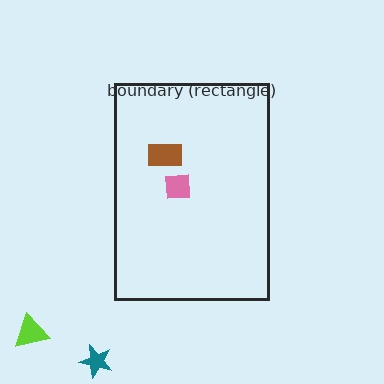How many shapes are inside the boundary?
2 inside, 2 outside.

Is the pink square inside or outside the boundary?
Inside.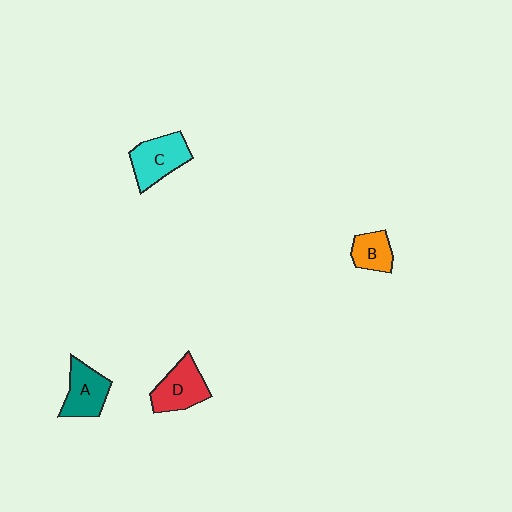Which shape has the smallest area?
Shape B (orange).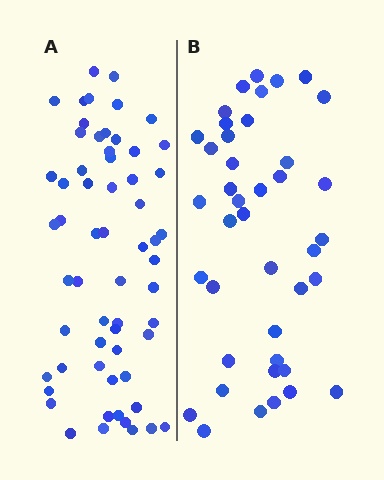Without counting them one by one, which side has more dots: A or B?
Region A (the left region) has more dots.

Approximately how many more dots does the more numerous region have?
Region A has approximately 20 more dots than region B.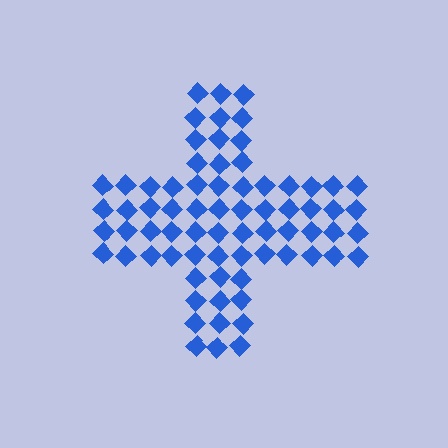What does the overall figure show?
The overall figure shows a cross.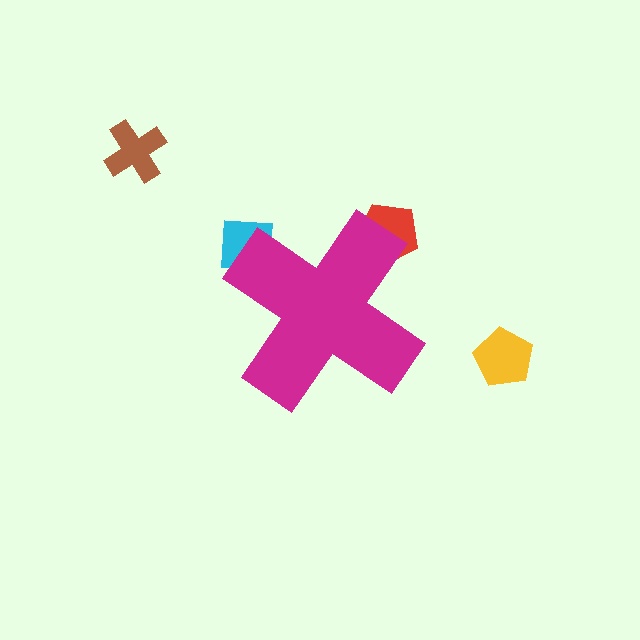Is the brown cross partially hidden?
No, the brown cross is fully visible.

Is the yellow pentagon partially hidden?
No, the yellow pentagon is fully visible.